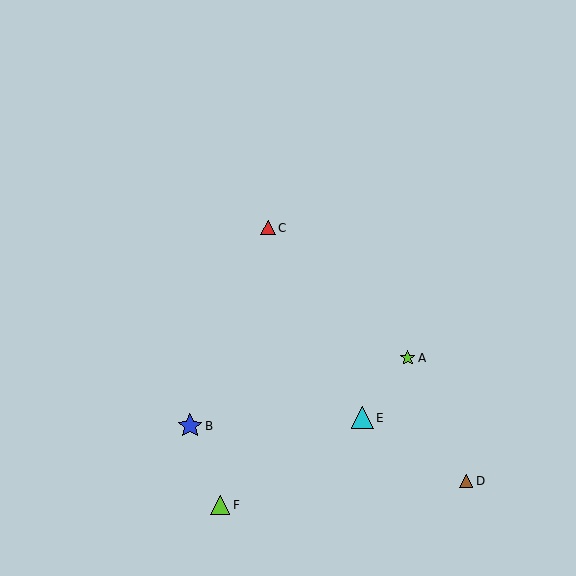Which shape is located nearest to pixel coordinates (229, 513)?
The lime triangle (labeled F) at (220, 505) is nearest to that location.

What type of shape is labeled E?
Shape E is a cyan triangle.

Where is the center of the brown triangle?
The center of the brown triangle is at (466, 481).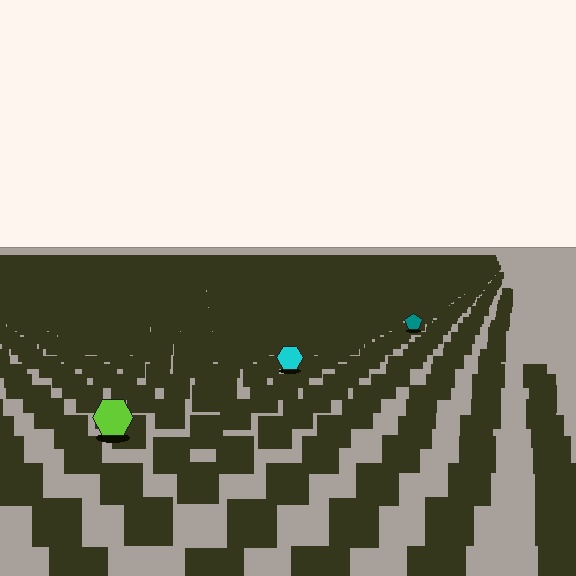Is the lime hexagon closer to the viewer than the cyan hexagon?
Yes. The lime hexagon is closer — you can tell from the texture gradient: the ground texture is coarser near it.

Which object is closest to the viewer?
The lime hexagon is closest. The texture marks near it are larger and more spread out.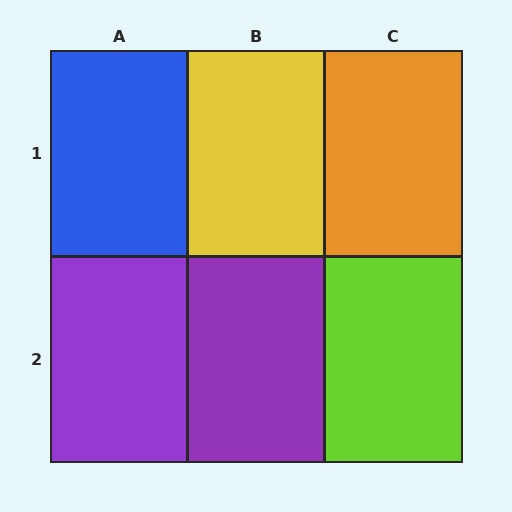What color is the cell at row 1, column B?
Yellow.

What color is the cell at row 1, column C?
Orange.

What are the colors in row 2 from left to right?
Purple, purple, lime.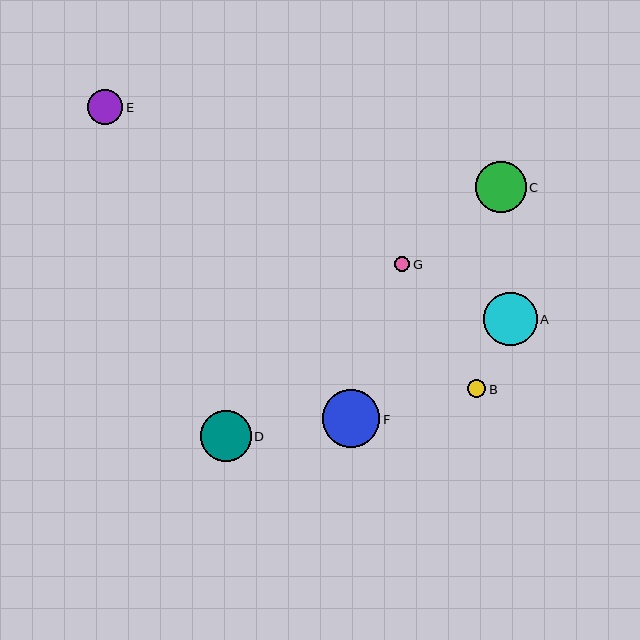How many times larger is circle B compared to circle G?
Circle B is approximately 1.2 times the size of circle G.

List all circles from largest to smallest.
From largest to smallest: F, A, C, D, E, B, G.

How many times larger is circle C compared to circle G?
Circle C is approximately 3.4 times the size of circle G.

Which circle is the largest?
Circle F is the largest with a size of approximately 57 pixels.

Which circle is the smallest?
Circle G is the smallest with a size of approximately 15 pixels.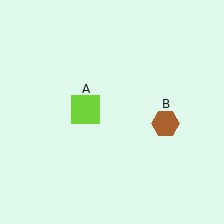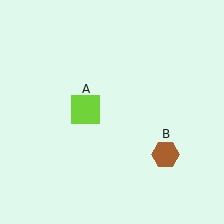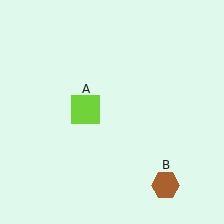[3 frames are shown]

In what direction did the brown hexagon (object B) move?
The brown hexagon (object B) moved down.